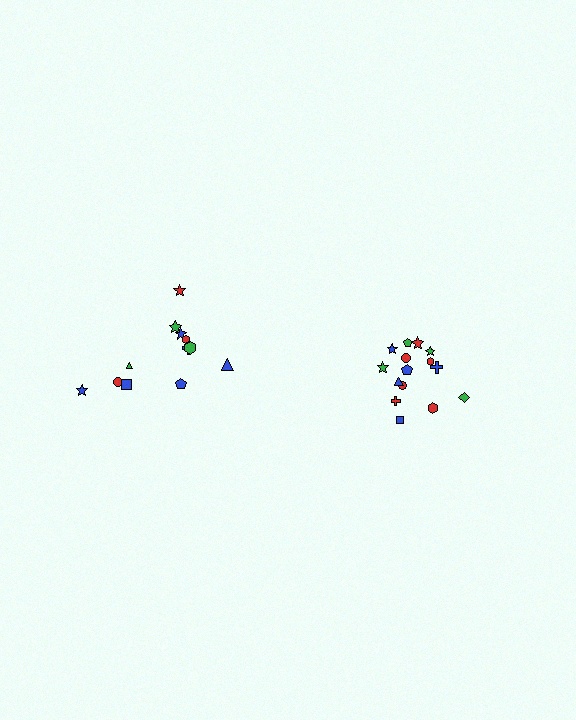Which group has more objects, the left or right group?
The right group.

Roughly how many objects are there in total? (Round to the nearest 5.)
Roughly 25 objects in total.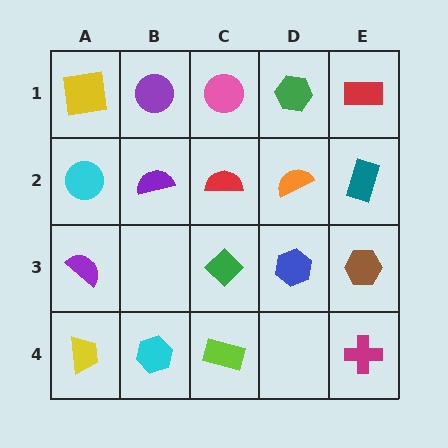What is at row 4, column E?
A magenta cross.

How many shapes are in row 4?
4 shapes.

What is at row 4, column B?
A cyan hexagon.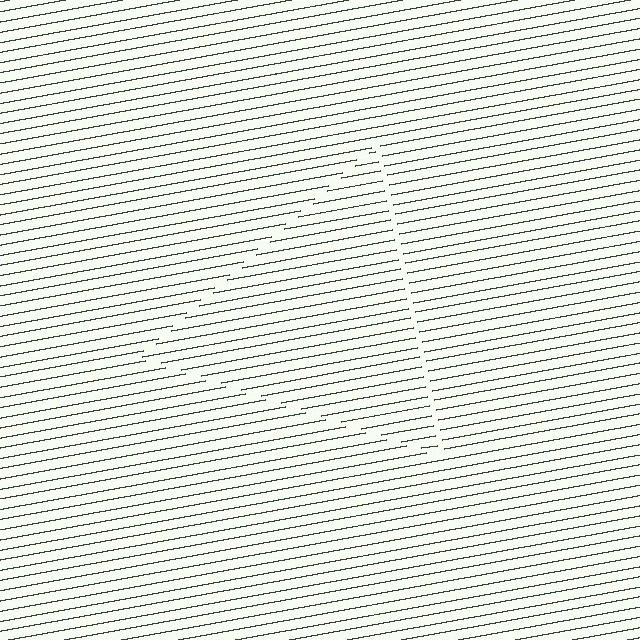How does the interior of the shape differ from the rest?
The interior of the shape contains the same grating, shifted by half a period — the contour is defined by the phase discontinuity where line-ends from the inner and outer gratings abut.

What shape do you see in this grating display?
An illusory triangle. The interior of the shape contains the same grating, shifted by half a period — the contour is defined by the phase discontinuity where line-ends from the inner and outer gratings abut.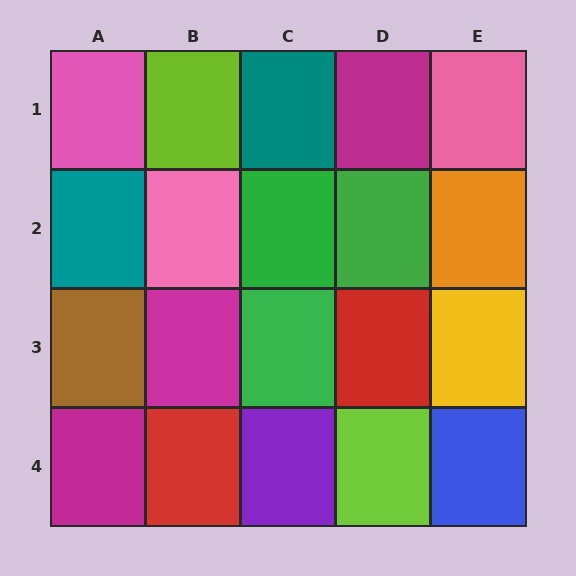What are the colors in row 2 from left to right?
Teal, pink, green, green, orange.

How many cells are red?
2 cells are red.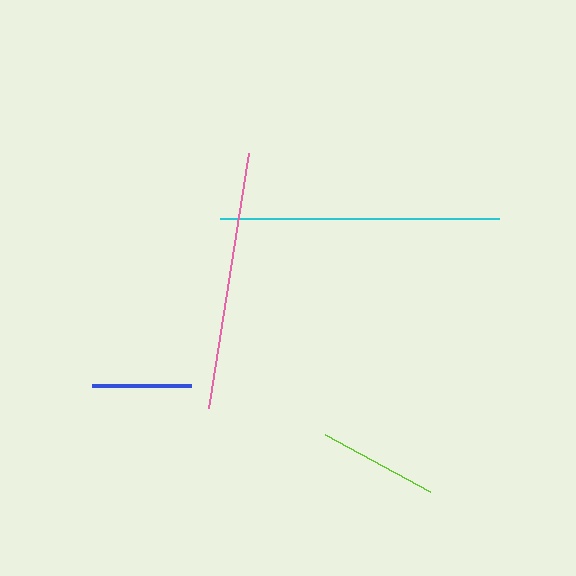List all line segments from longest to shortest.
From longest to shortest: cyan, pink, lime, blue.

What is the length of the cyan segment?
The cyan segment is approximately 279 pixels long.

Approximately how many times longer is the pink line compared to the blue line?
The pink line is approximately 2.6 times the length of the blue line.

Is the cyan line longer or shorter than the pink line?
The cyan line is longer than the pink line.